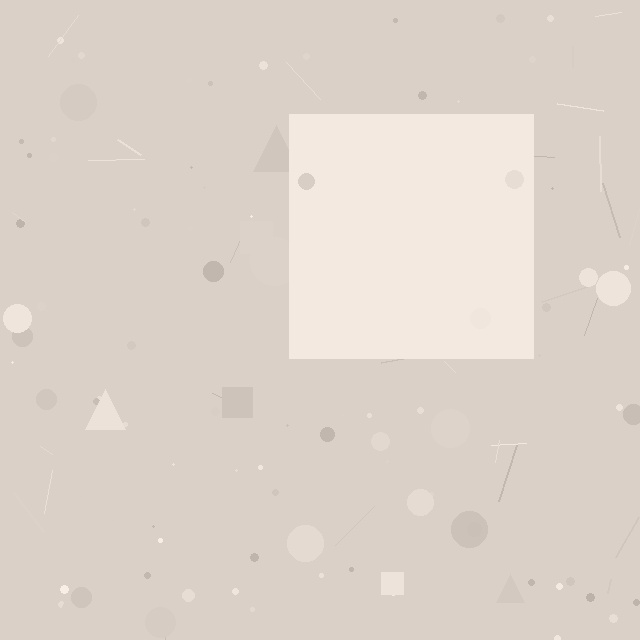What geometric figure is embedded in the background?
A square is embedded in the background.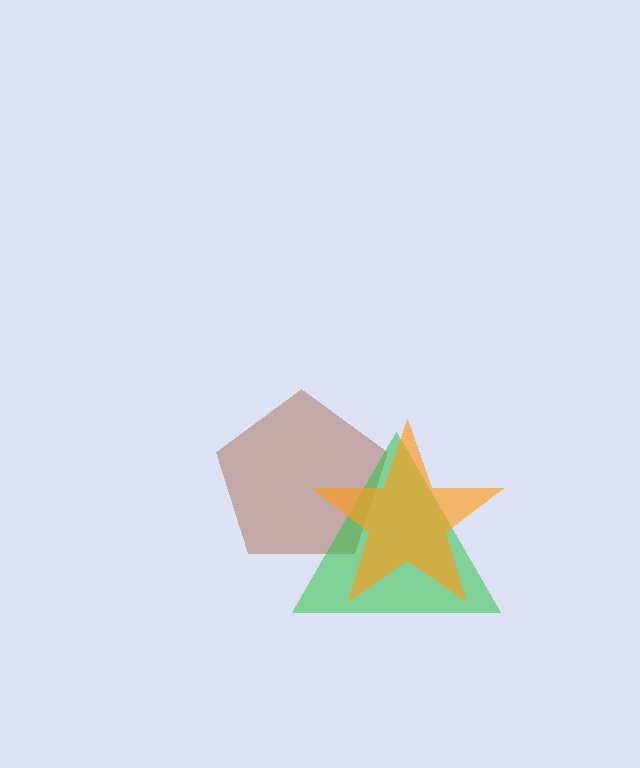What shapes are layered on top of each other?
The layered shapes are: a brown pentagon, a green triangle, an orange star.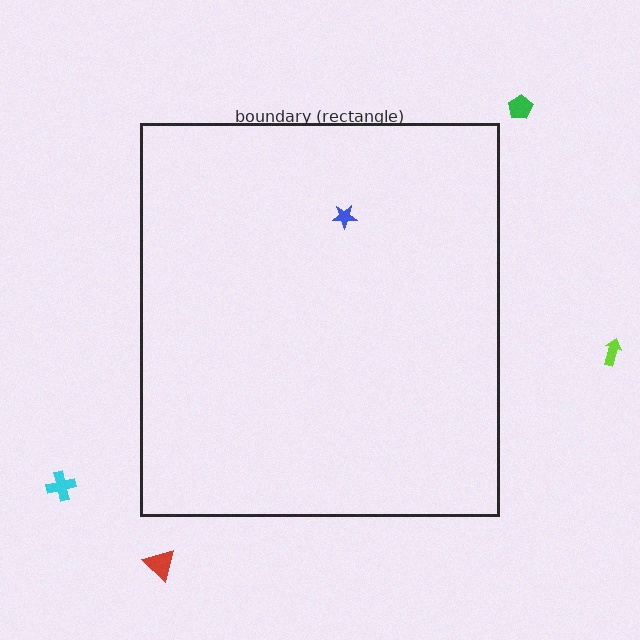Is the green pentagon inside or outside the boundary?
Outside.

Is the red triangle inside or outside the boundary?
Outside.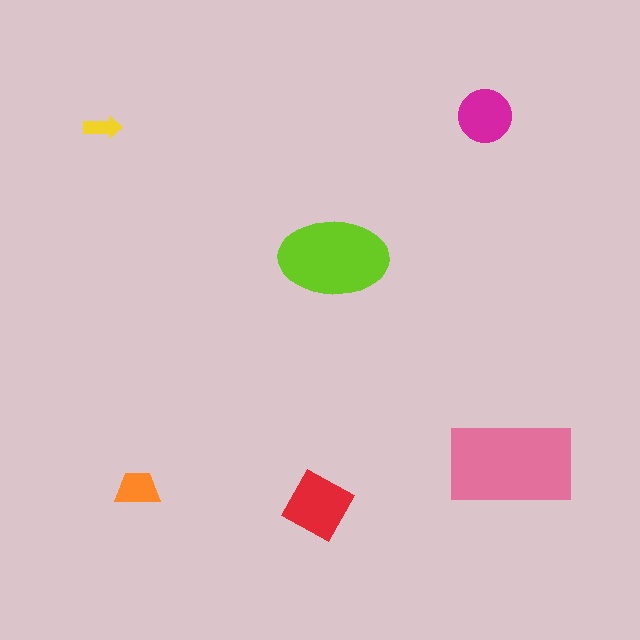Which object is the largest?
The pink rectangle.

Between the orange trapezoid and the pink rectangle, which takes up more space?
The pink rectangle.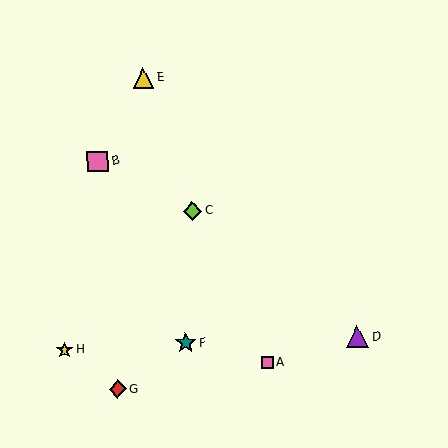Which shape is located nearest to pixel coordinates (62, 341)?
The yellow star (labeled H) at (64, 350) is nearest to that location.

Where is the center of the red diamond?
The center of the red diamond is at (117, 389).